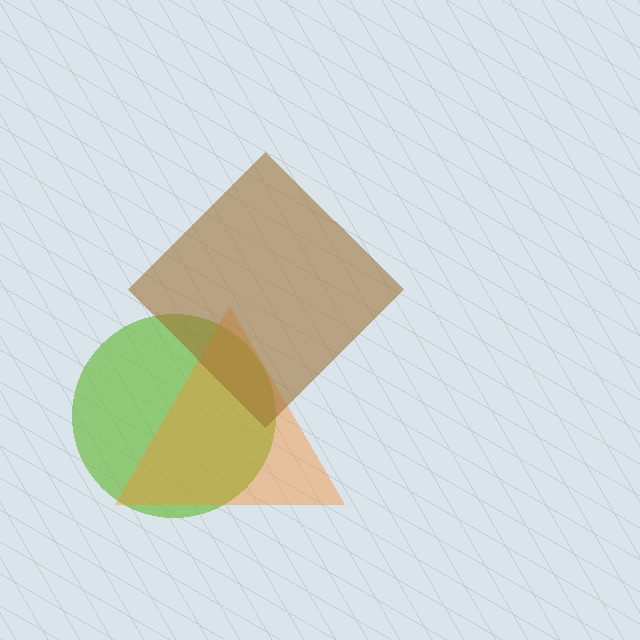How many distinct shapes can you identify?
There are 3 distinct shapes: a lime circle, an orange triangle, a brown diamond.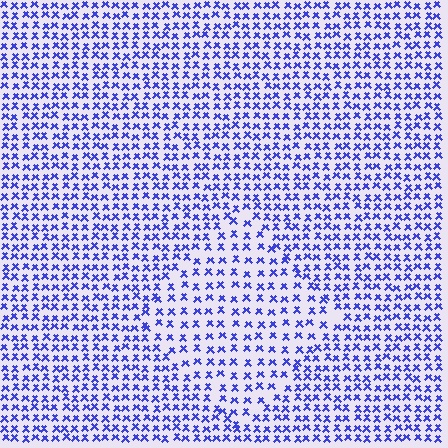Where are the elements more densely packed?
The elements are more densely packed outside the diamond boundary.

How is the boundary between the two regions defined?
The boundary is defined by a change in element density (approximately 1.6x ratio). All elements are the same color, size, and shape.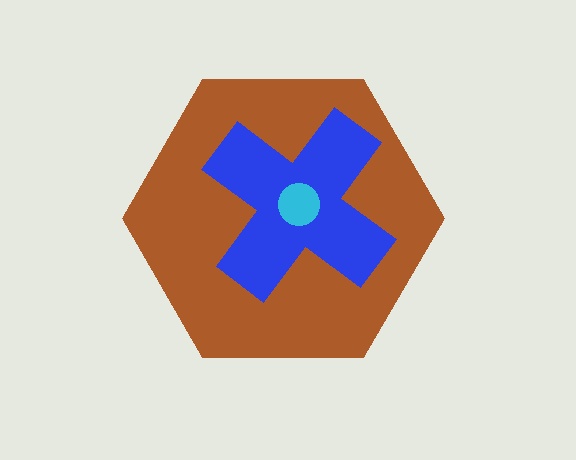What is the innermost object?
The cyan circle.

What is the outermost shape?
The brown hexagon.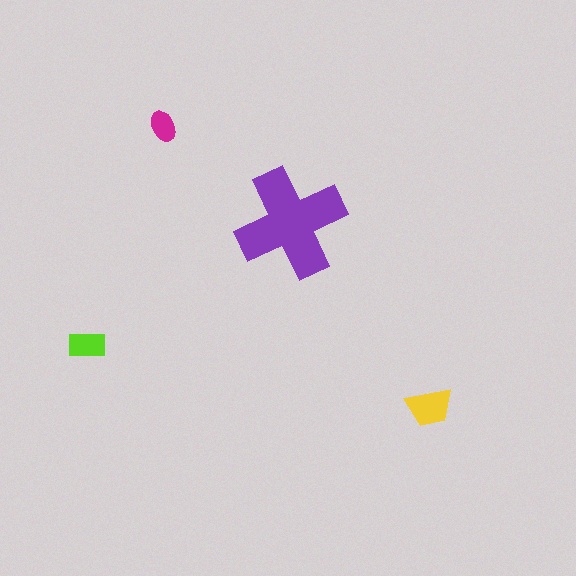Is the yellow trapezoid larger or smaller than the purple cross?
Smaller.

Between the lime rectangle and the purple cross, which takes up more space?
The purple cross.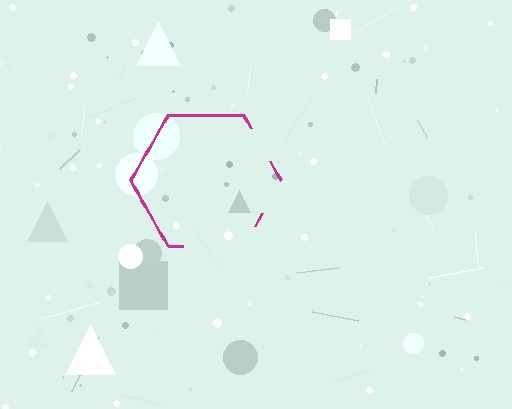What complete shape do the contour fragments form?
The contour fragments form a hexagon.